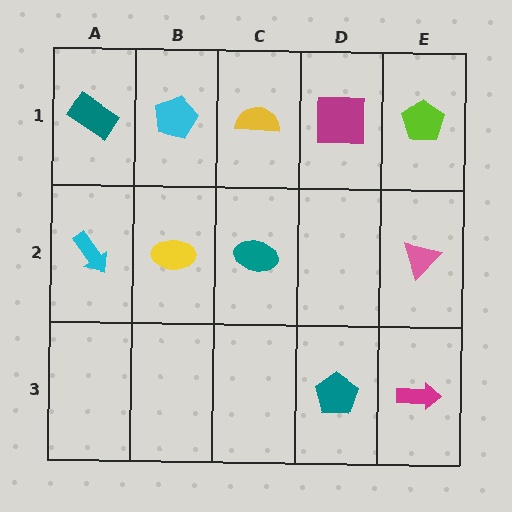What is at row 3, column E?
A magenta arrow.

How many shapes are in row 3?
2 shapes.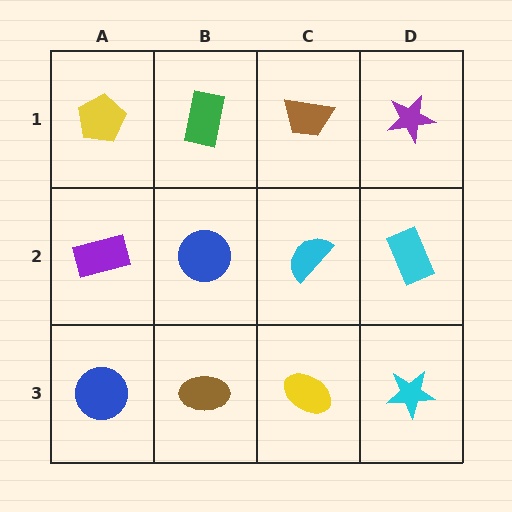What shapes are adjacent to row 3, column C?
A cyan semicircle (row 2, column C), a brown ellipse (row 3, column B), a cyan star (row 3, column D).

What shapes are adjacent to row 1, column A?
A purple rectangle (row 2, column A), a green rectangle (row 1, column B).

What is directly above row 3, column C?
A cyan semicircle.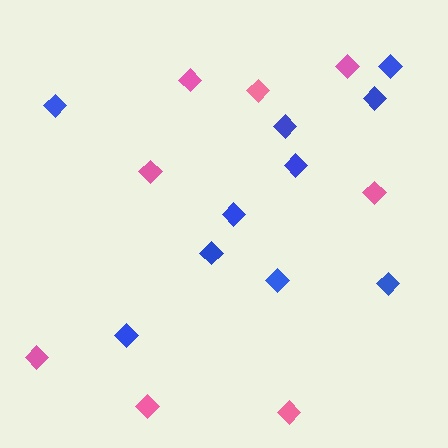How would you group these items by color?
There are 2 groups: one group of pink diamonds (8) and one group of blue diamonds (10).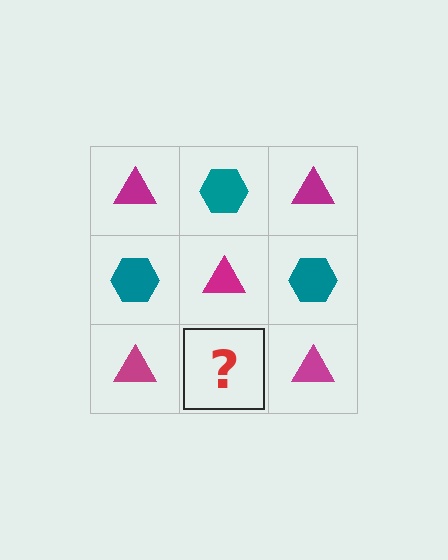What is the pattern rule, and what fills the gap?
The rule is that it alternates magenta triangle and teal hexagon in a checkerboard pattern. The gap should be filled with a teal hexagon.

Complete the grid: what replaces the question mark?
The question mark should be replaced with a teal hexagon.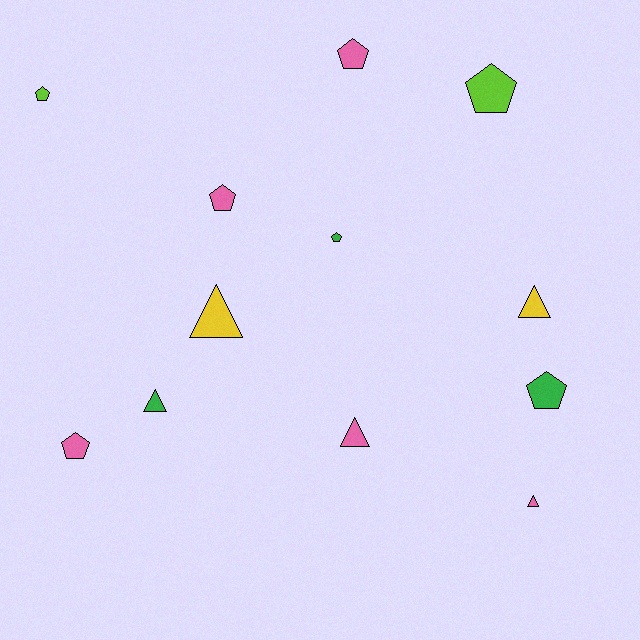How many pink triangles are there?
There are 2 pink triangles.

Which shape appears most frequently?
Pentagon, with 7 objects.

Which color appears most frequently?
Pink, with 5 objects.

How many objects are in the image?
There are 12 objects.